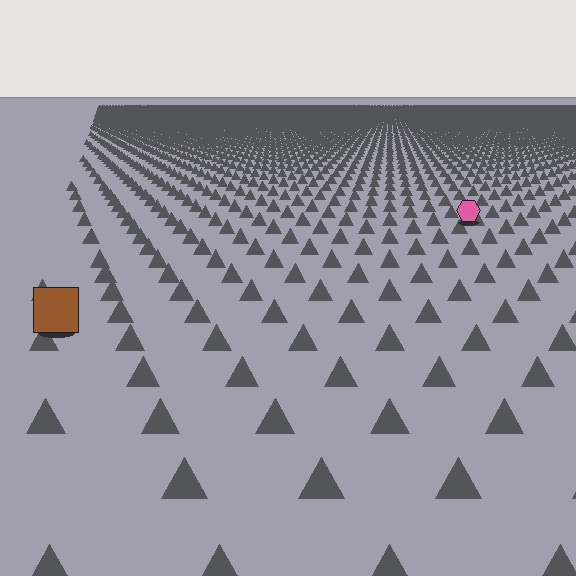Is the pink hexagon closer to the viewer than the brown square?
No. The brown square is closer — you can tell from the texture gradient: the ground texture is coarser near it.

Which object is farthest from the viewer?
The pink hexagon is farthest from the viewer. It appears smaller and the ground texture around it is denser.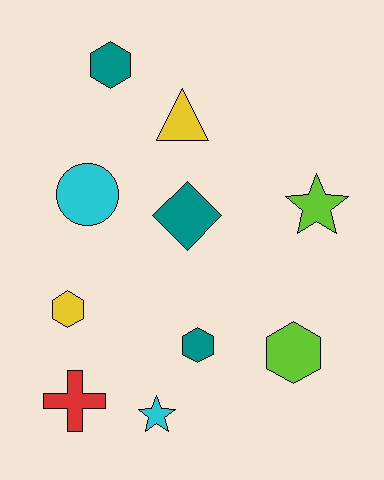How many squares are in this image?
There are no squares.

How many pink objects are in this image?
There are no pink objects.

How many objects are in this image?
There are 10 objects.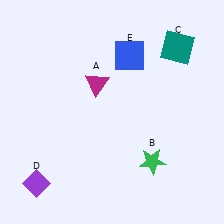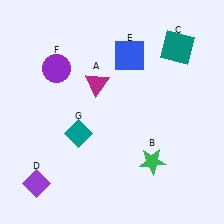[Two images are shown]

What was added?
A purple circle (F), a teal diamond (G) were added in Image 2.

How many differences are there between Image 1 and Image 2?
There are 2 differences between the two images.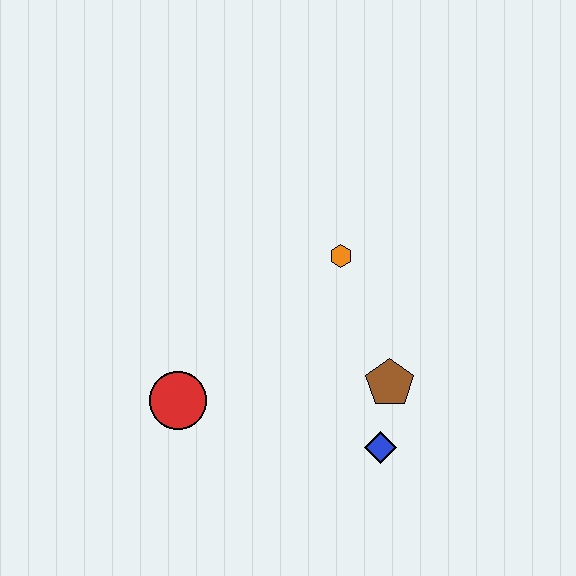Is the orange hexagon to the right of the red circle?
Yes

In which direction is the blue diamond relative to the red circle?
The blue diamond is to the right of the red circle.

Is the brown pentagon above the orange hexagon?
No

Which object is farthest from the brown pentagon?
The red circle is farthest from the brown pentagon.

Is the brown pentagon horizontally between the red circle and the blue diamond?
No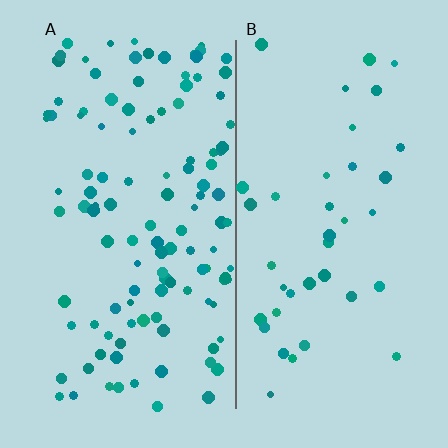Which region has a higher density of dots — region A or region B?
A (the left).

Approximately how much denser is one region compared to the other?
Approximately 2.9× — region A over region B.